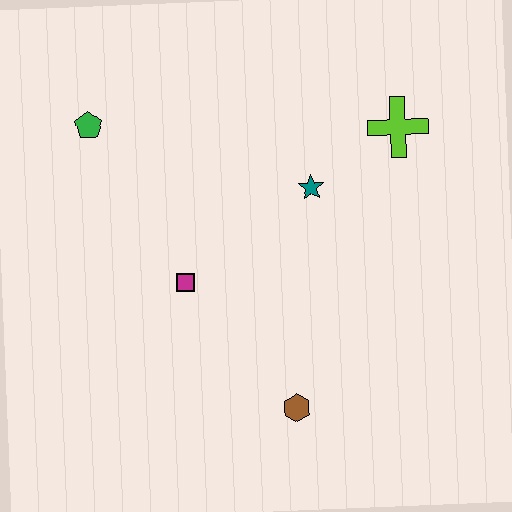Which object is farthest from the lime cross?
The green pentagon is farthest from the lime cross.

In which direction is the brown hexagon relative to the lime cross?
The brown hexagon is below the lime cross.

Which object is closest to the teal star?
The lime cross is closest to the teal star.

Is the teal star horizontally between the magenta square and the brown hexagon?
No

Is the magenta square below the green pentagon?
Yes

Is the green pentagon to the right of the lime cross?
No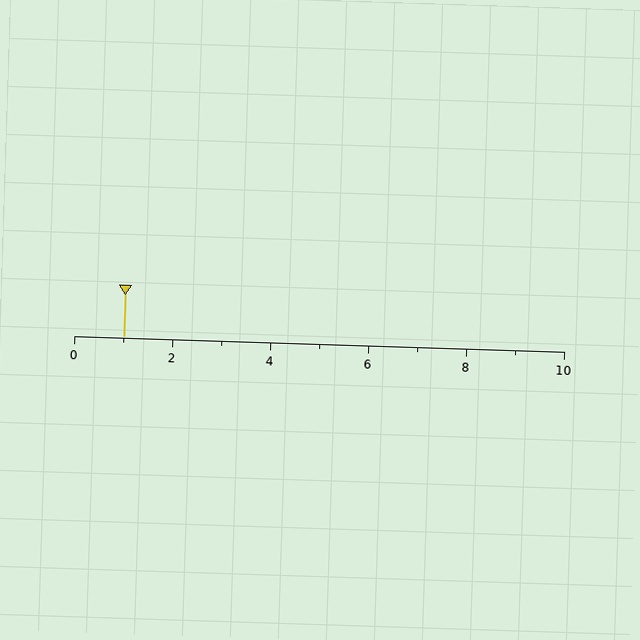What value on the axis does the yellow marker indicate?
The marker indicates approximately 1.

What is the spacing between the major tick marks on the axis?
The major ticks are spaced 2 apart.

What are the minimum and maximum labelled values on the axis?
The axis runs from 0 to 10.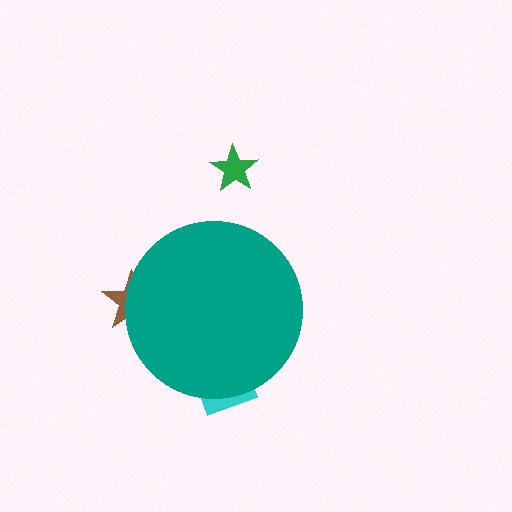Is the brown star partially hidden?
Yes, the brown star is partially hidden behind the teal circle.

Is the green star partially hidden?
No, the green star is fully visible.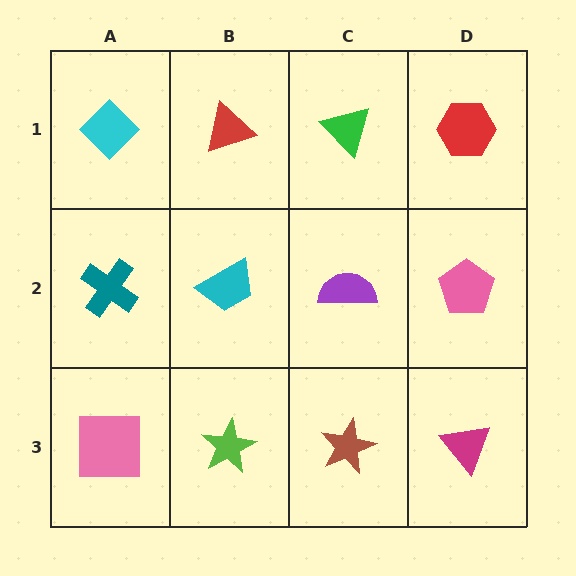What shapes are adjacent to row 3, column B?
A cyan trapezoid (row 2, column B), a pink square (row 3, column A), a brown star (row 3, column C).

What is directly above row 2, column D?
A red hexagon.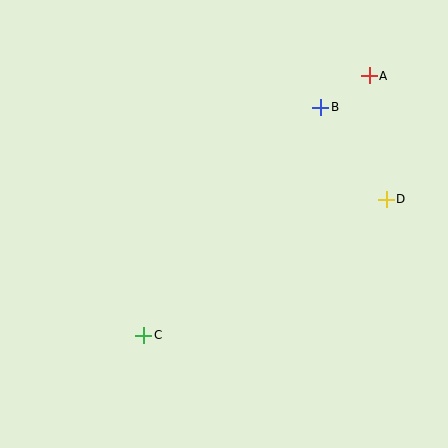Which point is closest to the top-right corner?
Point A is closest to the top-right corner.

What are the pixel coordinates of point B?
Point B is at (321, 107).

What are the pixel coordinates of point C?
Point C is at (144, 335).